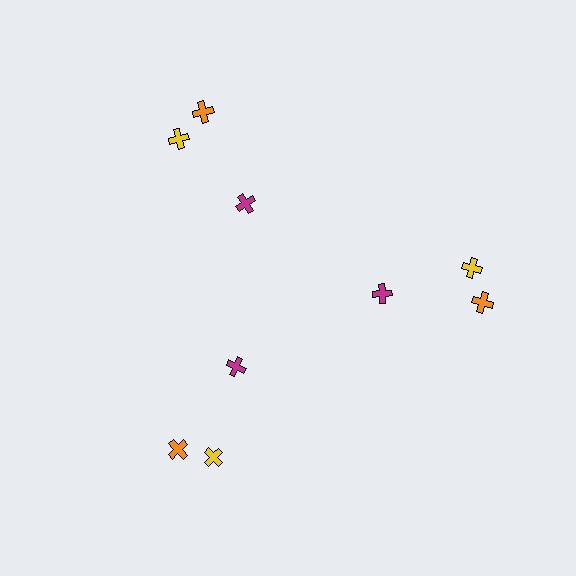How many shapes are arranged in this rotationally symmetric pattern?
There are 9 shapes, arranged in 3 groups of 3.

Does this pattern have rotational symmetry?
Yes, this pattern has 3-fold rotational symmetry. It looks the same after rotating 120 degrees around the center.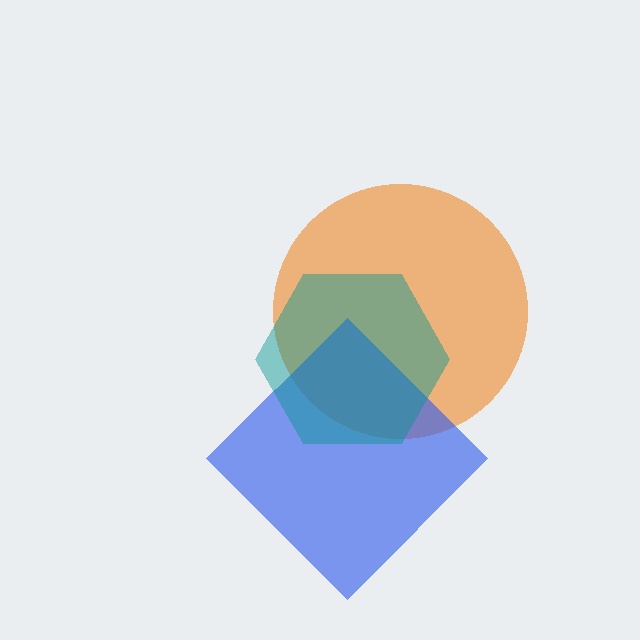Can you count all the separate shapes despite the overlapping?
Yes, there are 3 separate shapes.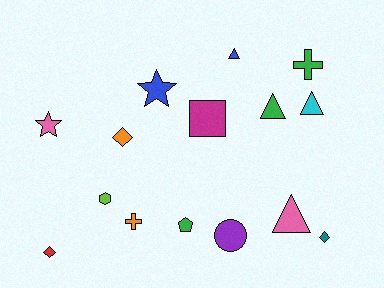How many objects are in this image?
There are 15 objects.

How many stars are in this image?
There are 2 stars.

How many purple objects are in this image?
There is 1 purple object.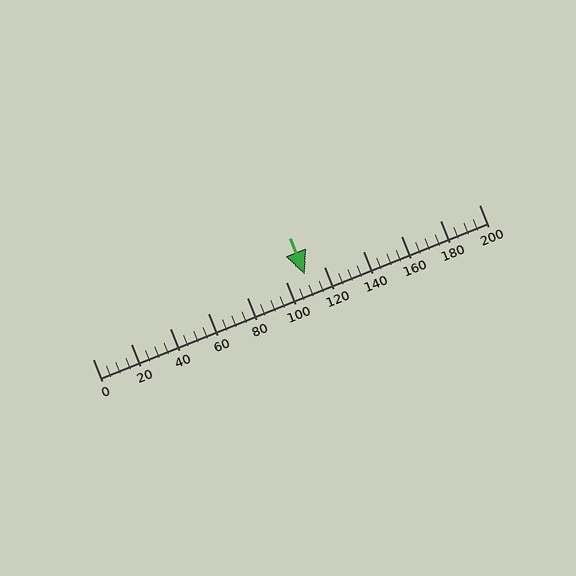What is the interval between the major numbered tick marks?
The major tick marks are spaced 20 units apart.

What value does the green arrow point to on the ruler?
The green arrow points to approximately 110.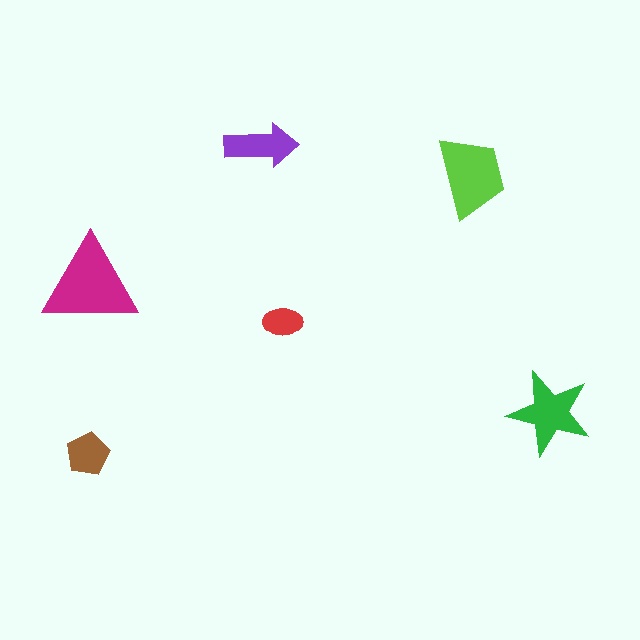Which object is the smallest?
The red ellipse.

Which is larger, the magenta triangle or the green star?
The magenta triangle.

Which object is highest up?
The purple arrow is topmost.